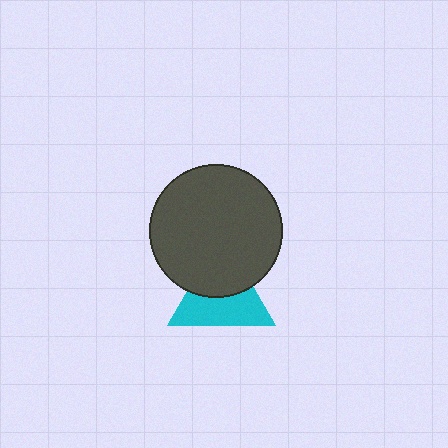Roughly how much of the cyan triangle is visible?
About half of it is visible (roughly 55%).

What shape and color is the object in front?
The object in front is a dark gray circle.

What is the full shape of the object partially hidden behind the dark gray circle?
The partially hidden object is a cyan triangle.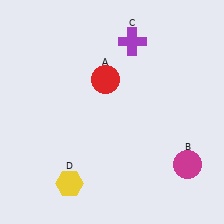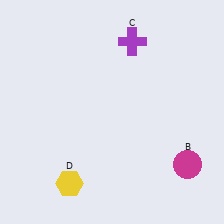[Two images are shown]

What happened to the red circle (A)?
The red circle (A) was removed in Image 2. It was in the top-left area of Image 1.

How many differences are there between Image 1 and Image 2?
There is 1 difference between the two images.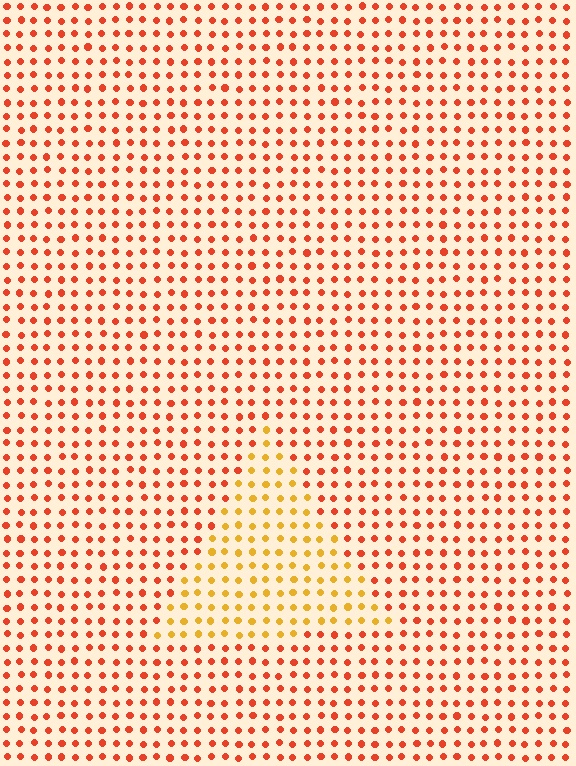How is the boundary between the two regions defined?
The boundary is defined purely by a slight shift in hue (about 35 degrees). Spacing, size, and orientation are identical on both sides.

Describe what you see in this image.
The image is filled with small red elements in a uniform arrangement. A triangle-shaped region is visible where the elements are tinted to a slightly different hue, forming a subtle color boundary.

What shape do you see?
I see a triangle.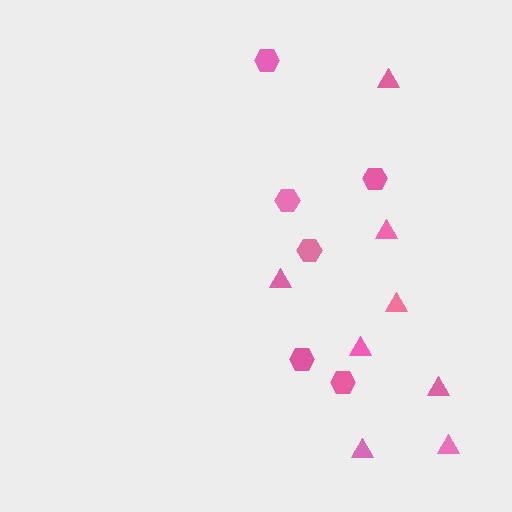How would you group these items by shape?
There are 2 groups: one group of triangles (8) and one group of hexagons (6).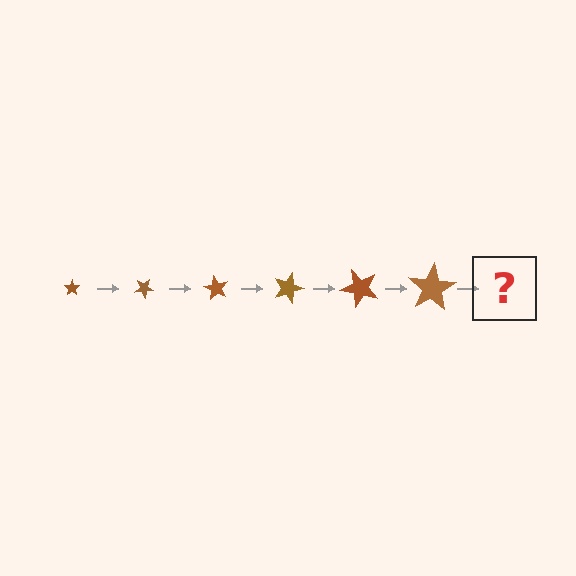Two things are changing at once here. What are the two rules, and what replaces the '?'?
The two rules are that the star grows larger each step and it rotates 30 degrees each step. The '?' should be a star, larger than the previous one and rotated 180 degrees from the start.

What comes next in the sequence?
The next element should be a star, larger than the previous one and rotated 180 degrees from the start.